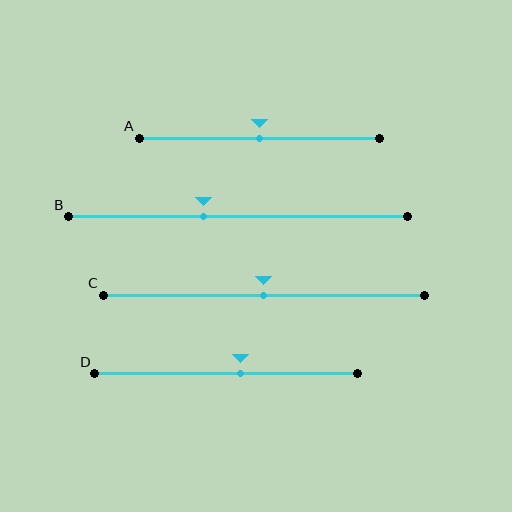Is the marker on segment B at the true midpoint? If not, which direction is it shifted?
No, the marker on segment B is shifted to the left by about 10% of the segment length.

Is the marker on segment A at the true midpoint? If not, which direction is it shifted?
Yes, the marker on segment A is at the true midpoint.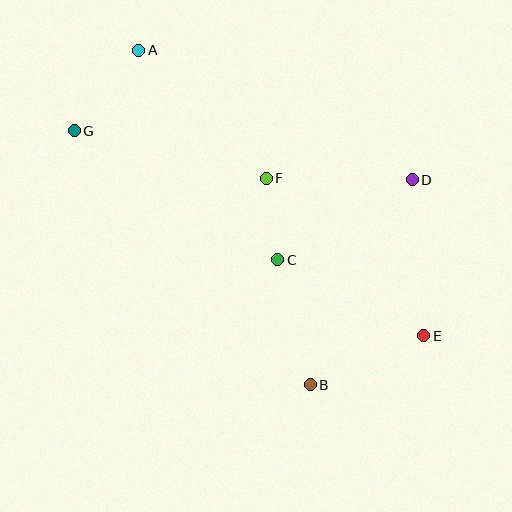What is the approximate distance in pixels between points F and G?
The distance between F and G is approximately 198 pixels.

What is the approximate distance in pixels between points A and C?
The distance between A and C is approximately 251 pixels.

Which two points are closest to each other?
Points C and F are closest to each other.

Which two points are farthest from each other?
Points E and G are farthest from each other.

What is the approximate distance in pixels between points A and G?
The distance between A and G is approximately 103 pixels.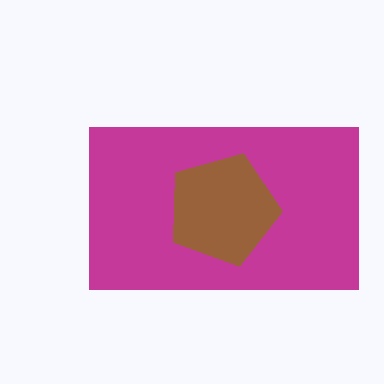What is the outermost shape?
The magenta rectangle.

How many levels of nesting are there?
2.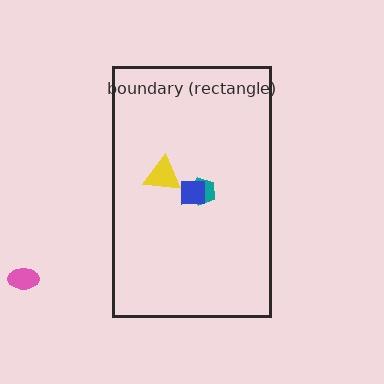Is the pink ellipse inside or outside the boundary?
Outside.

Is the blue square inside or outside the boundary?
Inside.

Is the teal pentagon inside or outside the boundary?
Inside.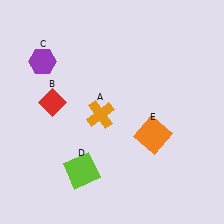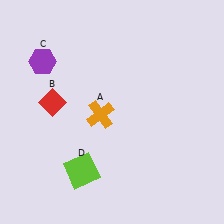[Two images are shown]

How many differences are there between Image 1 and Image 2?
There is 1 difference between the two images.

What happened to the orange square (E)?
The orange square (E) was removed in Image 2. It was in the bottom-right area of Image 1.